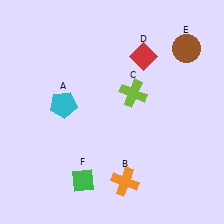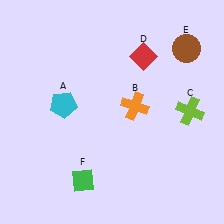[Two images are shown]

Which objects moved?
The objects that moved are: the orange cross (B), the lime cross (C).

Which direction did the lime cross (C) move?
The lime cross (C) moved right.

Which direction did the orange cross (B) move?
The orange cross (B) moved up.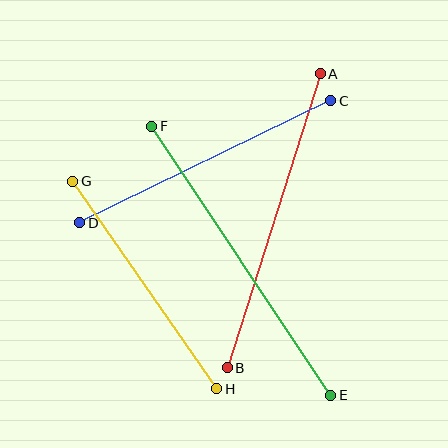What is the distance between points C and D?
The distance is approximately 279 pixels.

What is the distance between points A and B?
The distance is approximately 308 pixels.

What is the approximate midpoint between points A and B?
The midpoint is at approximately (274, 221) pixels.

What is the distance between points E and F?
The distance is approximately 323 pixels.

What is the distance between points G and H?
The distance is approximately 252 pixels.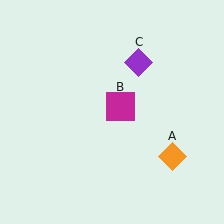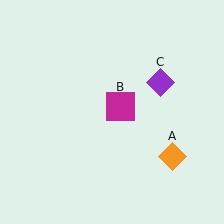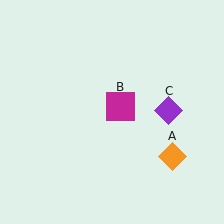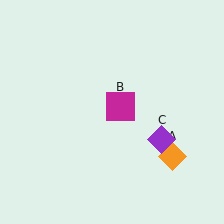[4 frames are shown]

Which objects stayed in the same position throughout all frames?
Orange diamond (object A) and magenta square (object B) remained stationary.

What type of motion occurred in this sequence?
The purple diamond (object C) rotated clockwise around the center of the scene.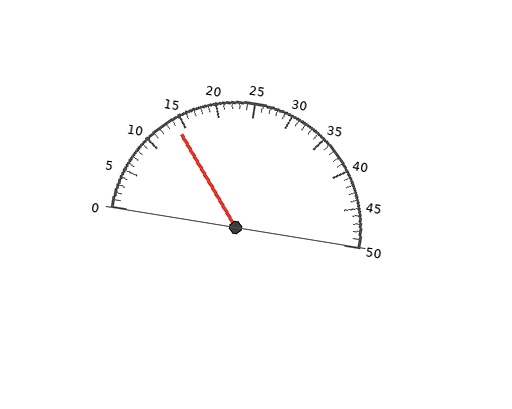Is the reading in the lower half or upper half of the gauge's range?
The reading is in the lower half of the range (0 to 50).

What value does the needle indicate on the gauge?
The needle indicates approximately 14.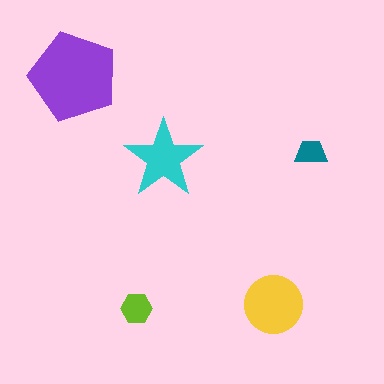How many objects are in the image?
There are 5 objects in the image.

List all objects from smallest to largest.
The teal trapezoid, the lime hexagon, the cyan star, the yellow circle, the purple pentagon.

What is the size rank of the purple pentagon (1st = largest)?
1st.